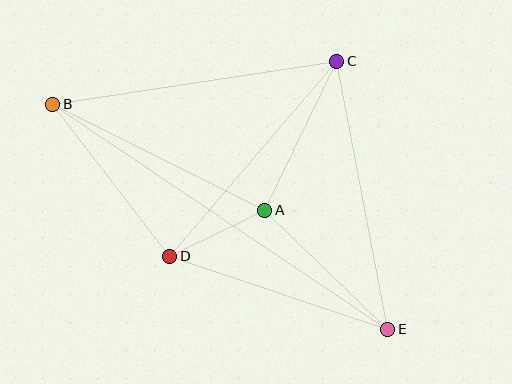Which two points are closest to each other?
Points A and D are closest to each other.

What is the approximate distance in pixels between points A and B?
The distance between A and B is approximately 237 pixels.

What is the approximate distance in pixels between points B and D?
The distance between B and D is approximately 192 pixels.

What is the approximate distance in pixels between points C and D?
The distance between C and D is approximately 256 pixels.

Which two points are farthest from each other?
Points B and E are farthest from each other.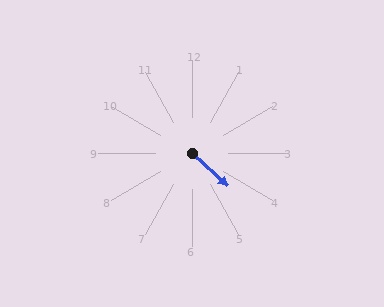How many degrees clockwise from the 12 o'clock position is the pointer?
Approximately 132 degrees.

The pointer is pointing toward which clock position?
Roughly 4 o'clock.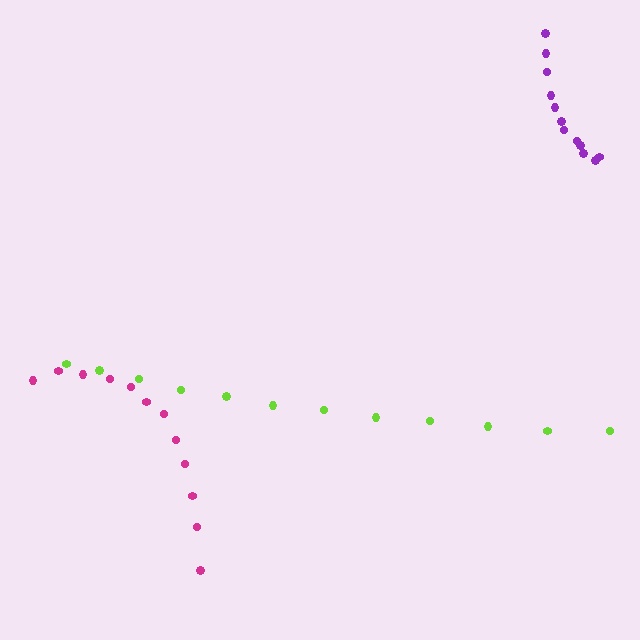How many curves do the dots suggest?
There are 3 distinct paths.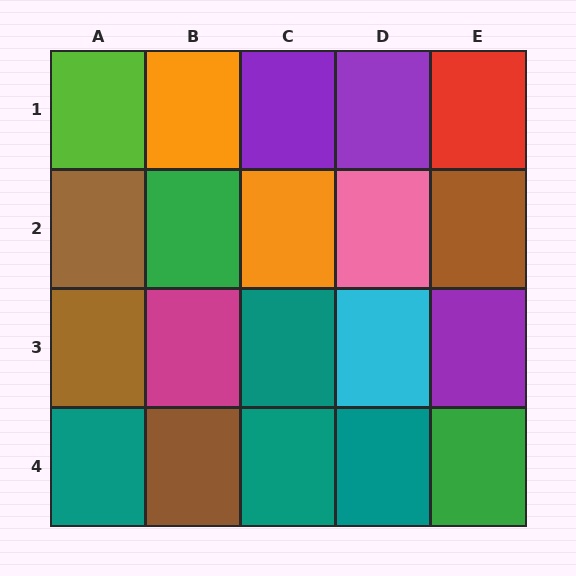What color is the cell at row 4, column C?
Teal.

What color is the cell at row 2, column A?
Brown.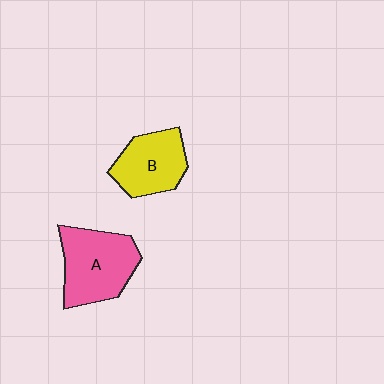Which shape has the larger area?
Shape A (pink).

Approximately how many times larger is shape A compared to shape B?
Approximately 1.3 times.